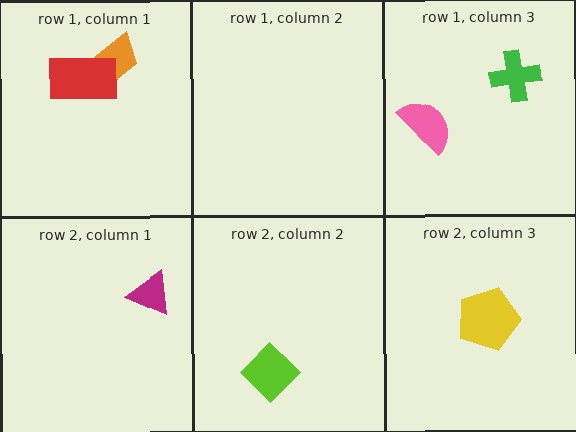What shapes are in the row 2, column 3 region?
The yellow pentagon.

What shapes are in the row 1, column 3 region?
The green cross, the pink semicircle.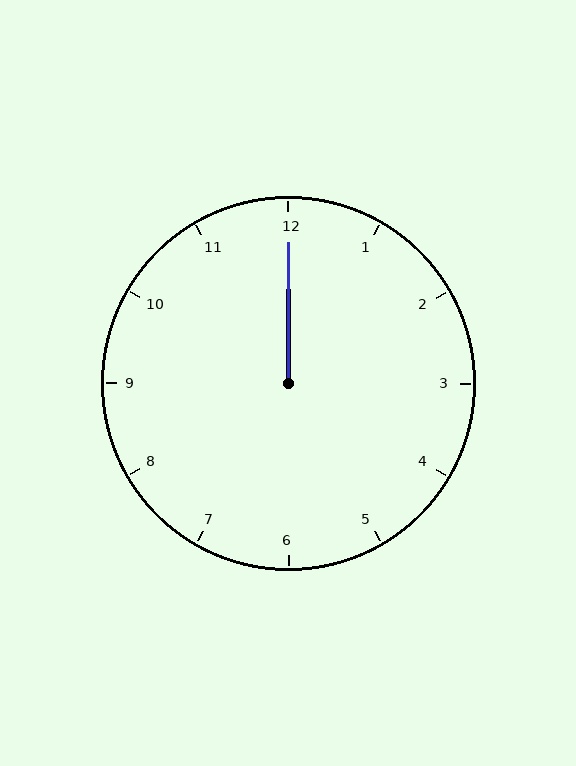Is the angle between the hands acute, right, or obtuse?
It is acute.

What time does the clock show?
12:00.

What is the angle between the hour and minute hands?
Approximately 0 degrees.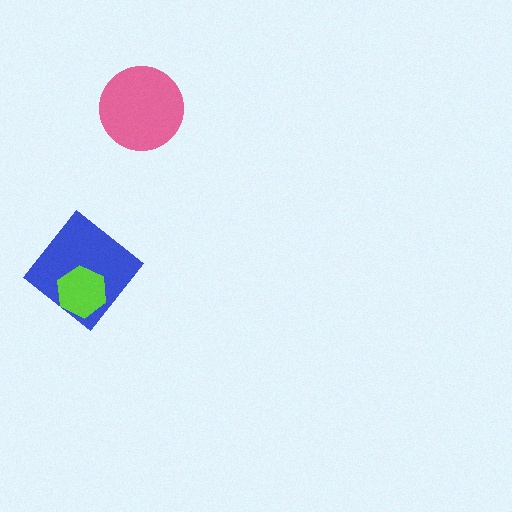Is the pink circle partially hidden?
No, no other shape covers it.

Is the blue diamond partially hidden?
Yes, it is partially covered by another shape.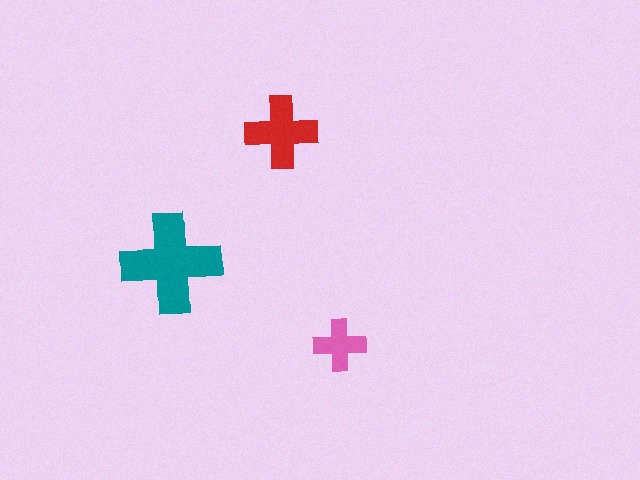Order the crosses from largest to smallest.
the teal one, the red one, the pink one.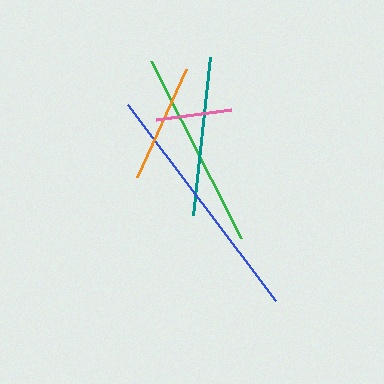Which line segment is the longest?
The blue line is the longest at approximately 245 pixels.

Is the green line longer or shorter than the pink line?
The green line is longer than the pink line.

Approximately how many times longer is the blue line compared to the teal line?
The blue line is approximately 1.5 times the length of the teal line.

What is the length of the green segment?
The green segment is approximately 198 pixels long.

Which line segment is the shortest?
The pink line is the shortest at approximately 76 pixels.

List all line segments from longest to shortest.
From longest to shortest: blue, green, teal, orange, pink.